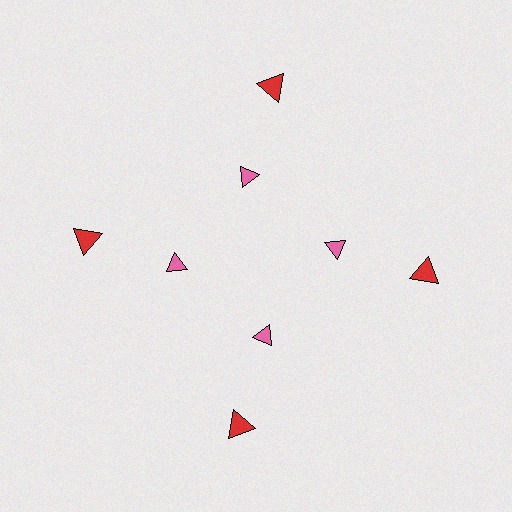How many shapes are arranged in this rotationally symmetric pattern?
There are 8 shapes, arranged in 4 groups of 2.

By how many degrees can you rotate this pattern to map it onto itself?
The pattern maps onto itself every 90 degrees of rotation.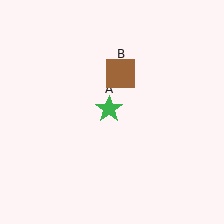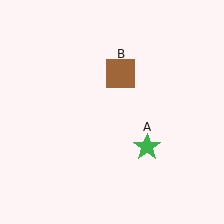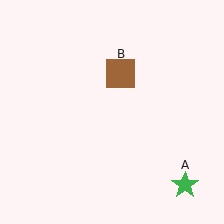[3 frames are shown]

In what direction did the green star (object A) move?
The green star (object A) moved down and to the right.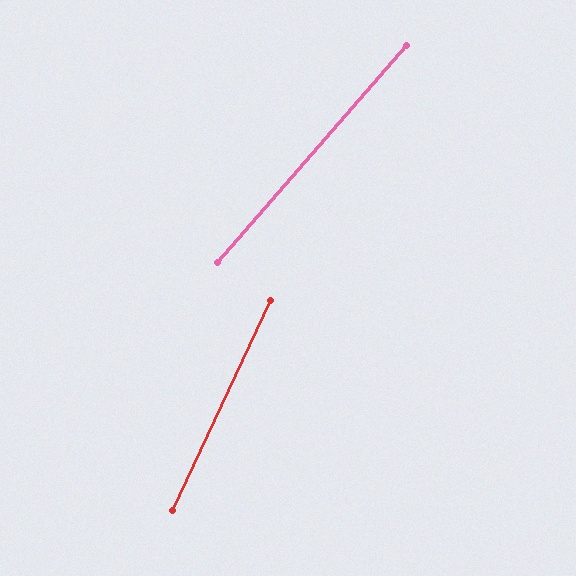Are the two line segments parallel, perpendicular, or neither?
Neither parallel nor perpendicular — they differ by about 16°.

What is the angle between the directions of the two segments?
Approximately 16 degrees.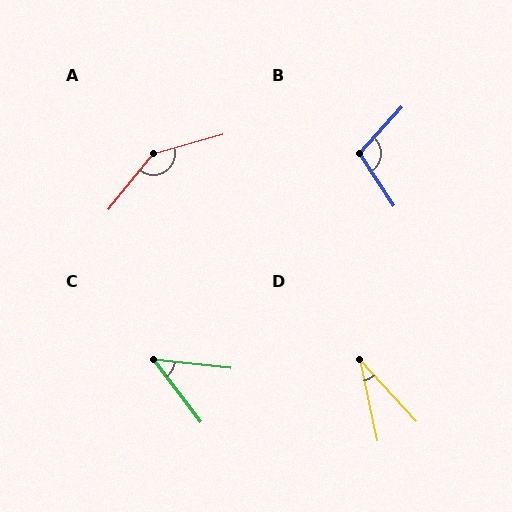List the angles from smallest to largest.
D (31°), C (46°), B (105°), A (144°).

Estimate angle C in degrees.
Approximately 46 degrees.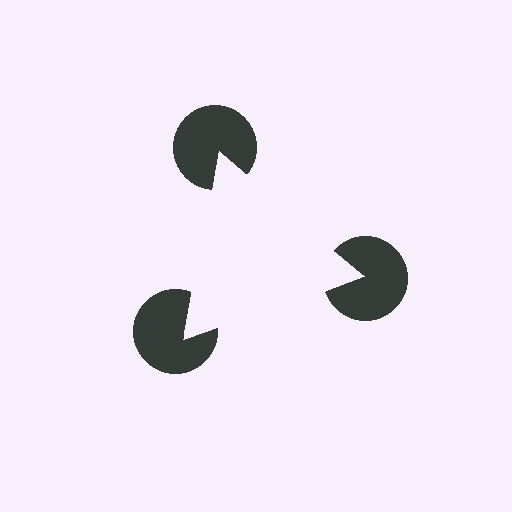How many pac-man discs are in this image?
There are 3 — one at each vertex of the illusory triangle.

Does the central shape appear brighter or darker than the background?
It typically appears slightly brighter than the background, even though no actual brightness change is drawn.